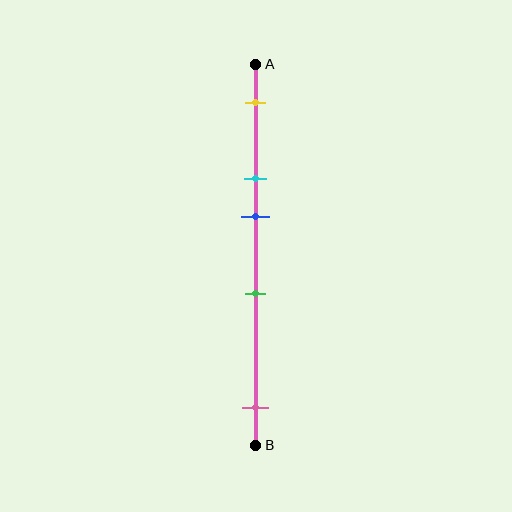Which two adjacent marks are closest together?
The cyan and blue marks are the closest adjacent pair.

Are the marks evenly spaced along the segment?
No, the marks are not evenly spaced.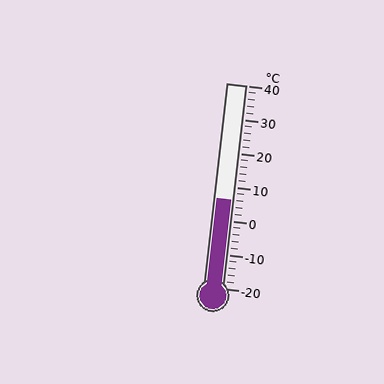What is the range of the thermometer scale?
The thermometer scale ranges from -20°C to 40°C.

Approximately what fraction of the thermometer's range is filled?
The thermometer is filled to approximately 45% of its range.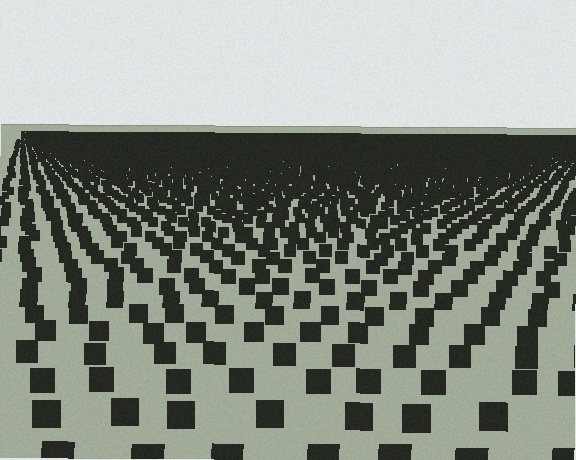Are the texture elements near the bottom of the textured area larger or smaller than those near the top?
Larger. Near the bottom, elements are closer to the viewer and appear at a bigger on-screen size.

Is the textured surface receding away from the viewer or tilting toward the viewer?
The surface is receding away from the viewer. Texture elements get smaller and denser toward the top.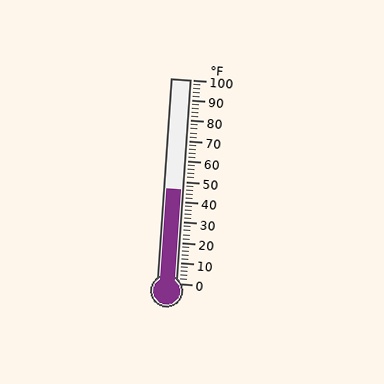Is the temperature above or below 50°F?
The temperature is below 50°F.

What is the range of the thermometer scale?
The thermometer scale ranges from 0°F to 100°F.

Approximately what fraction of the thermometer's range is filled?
The thermometer is filled to approximately 45% of its range.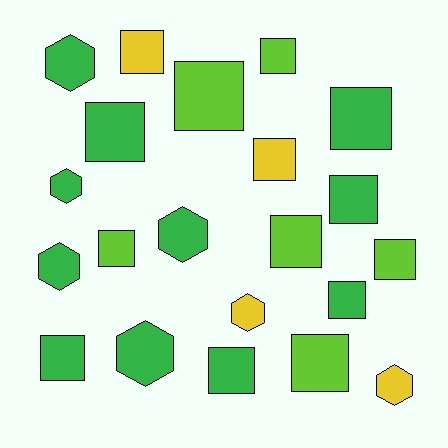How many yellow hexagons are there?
There are 2 yellow hexagons.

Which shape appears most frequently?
Square, with 14 objects.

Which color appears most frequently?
Green, with 11 objects.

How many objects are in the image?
There are 21 objects.